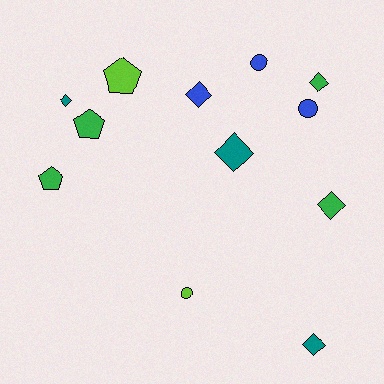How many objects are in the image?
There are 12 objects.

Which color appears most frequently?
Green, with 4 objects.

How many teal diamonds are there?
There are 3 teal diamonds.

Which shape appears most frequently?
Diamond, with 6 objects.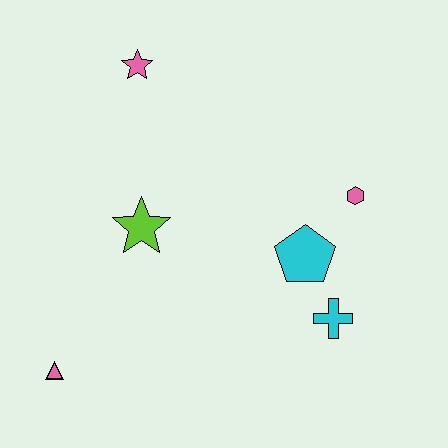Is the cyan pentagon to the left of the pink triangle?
No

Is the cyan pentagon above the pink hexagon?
No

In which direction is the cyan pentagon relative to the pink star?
The cyan pentagon is below the pink star.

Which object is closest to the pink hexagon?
The cyan pentagon is closest to the pink hexagon.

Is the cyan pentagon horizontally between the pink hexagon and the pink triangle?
Yes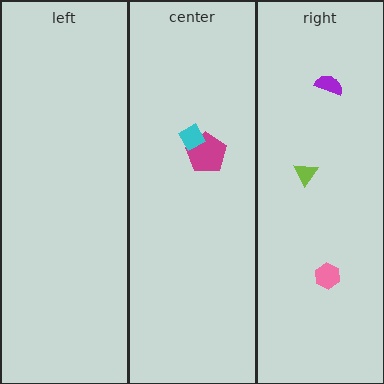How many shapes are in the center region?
2.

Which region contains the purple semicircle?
The right region.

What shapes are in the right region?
The lime triangle, the purple semicircle, the pink hexagon.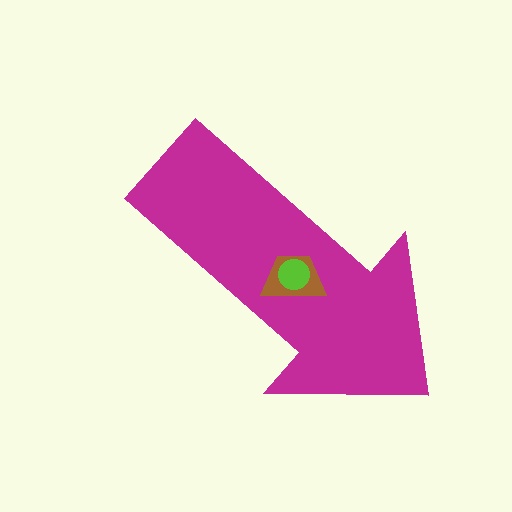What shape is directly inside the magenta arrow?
The brown trapezoid.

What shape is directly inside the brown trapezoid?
The lime circle.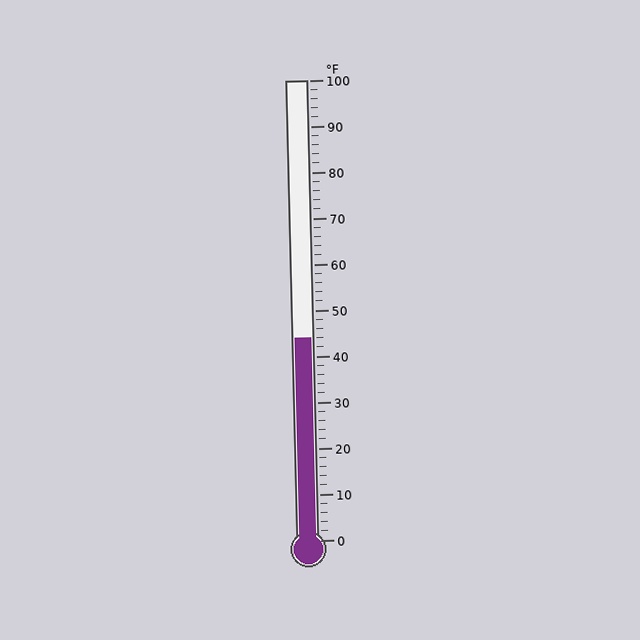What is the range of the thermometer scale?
The thermometer scale ranges from 0°F to 100°F.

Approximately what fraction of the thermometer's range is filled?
The thermometer is filled to approximately 45% of its range.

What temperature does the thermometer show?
The thermometer shows approximately 44°F.